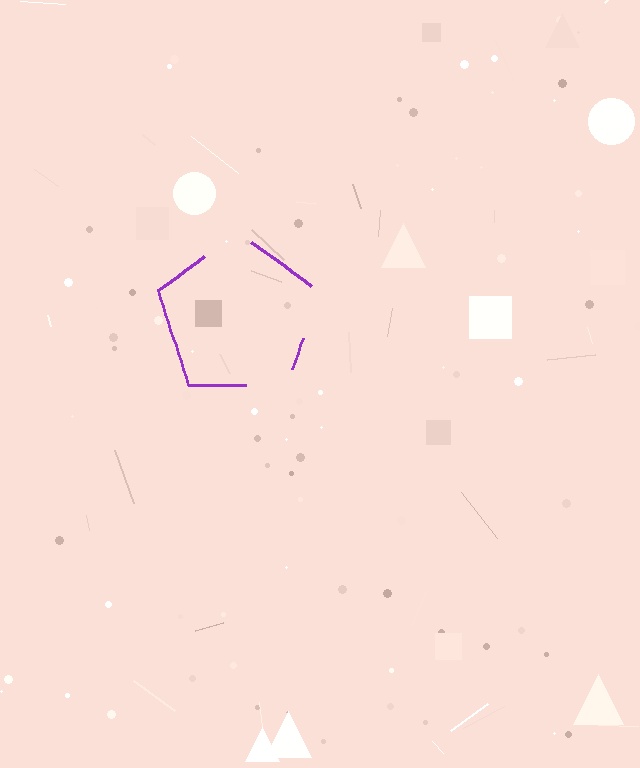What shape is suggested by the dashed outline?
The dashed outline suggests a pentagon.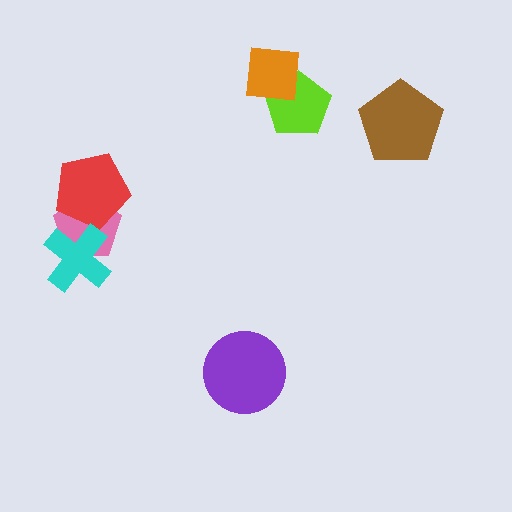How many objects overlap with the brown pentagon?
0 objects overlap with the brown pentagon.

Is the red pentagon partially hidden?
No, no other shape covers it.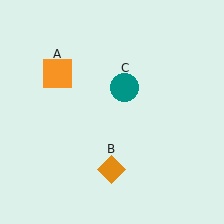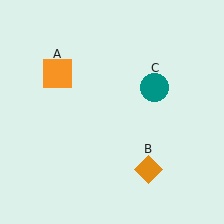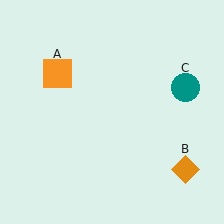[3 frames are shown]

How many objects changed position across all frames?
2 objects changed position: orange diamond (object B), teal circle (object C).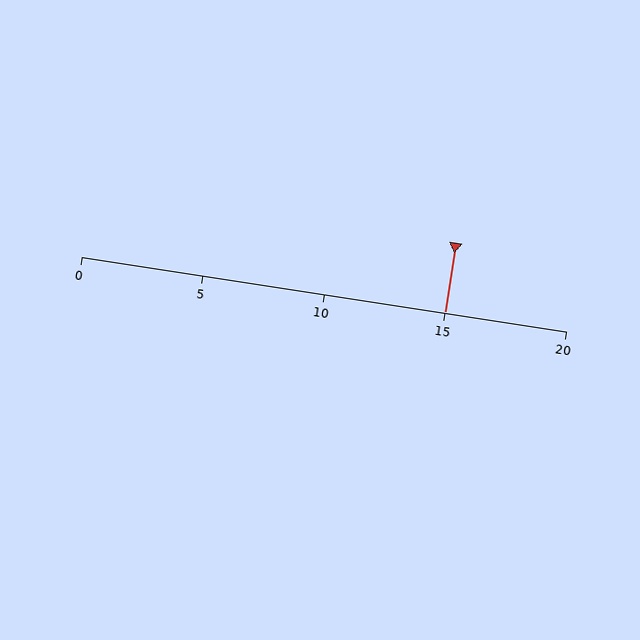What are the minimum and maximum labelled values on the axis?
The axis runs from 0 to 20.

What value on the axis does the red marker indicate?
The marker indicates approximately 15.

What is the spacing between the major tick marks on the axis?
The major ticks are spaced 5 apart.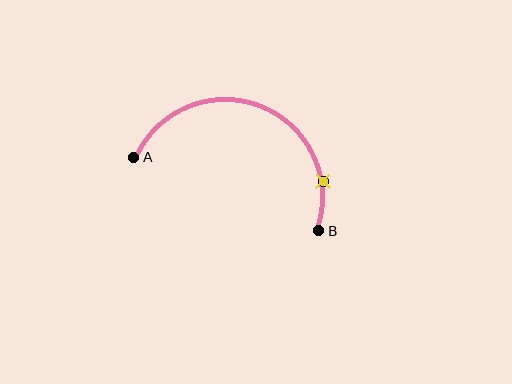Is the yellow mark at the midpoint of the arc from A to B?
No. The yellow mark lies on the arc but is closer to endpoint B. The arc midpoint would be at the point on the curve equidistant along the arc from both A and B.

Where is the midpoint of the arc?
The arc midpoint is the point on the curve farthest from the straight line joining A and B. It sits above that line.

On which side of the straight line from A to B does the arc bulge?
The arc bulges above the straight line connecting A and B.